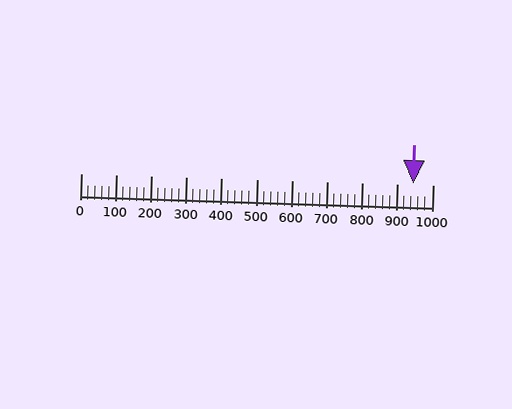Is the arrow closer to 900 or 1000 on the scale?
The arrow is closer to 900.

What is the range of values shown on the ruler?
The ruler shows values from 0 to 1000.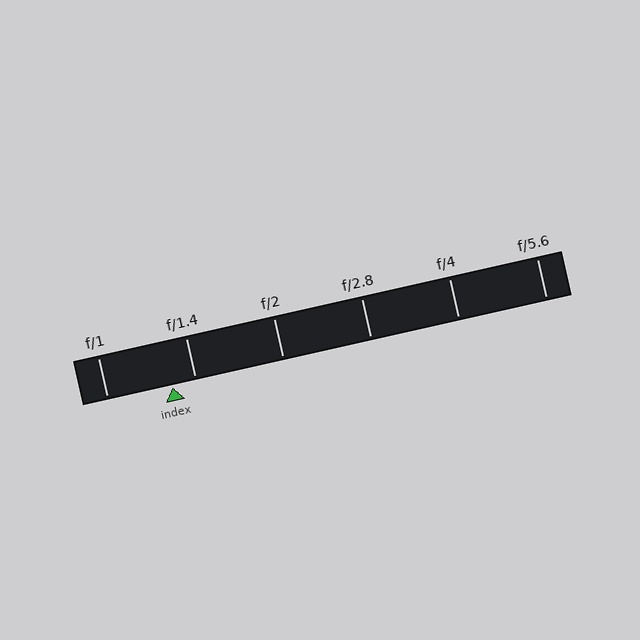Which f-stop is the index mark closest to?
The index mark is closest to f/1.4.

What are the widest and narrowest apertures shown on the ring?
The widest aperture shown is f/1 and the narrowest is f/5.6.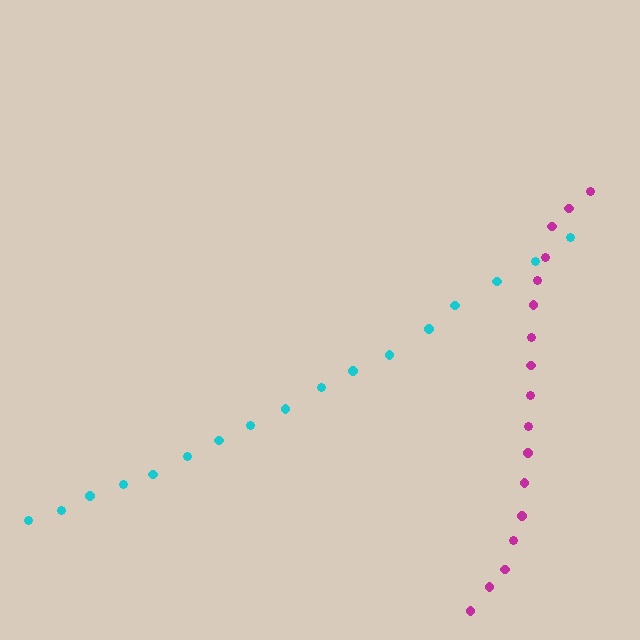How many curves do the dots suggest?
There are 2 distinct paths.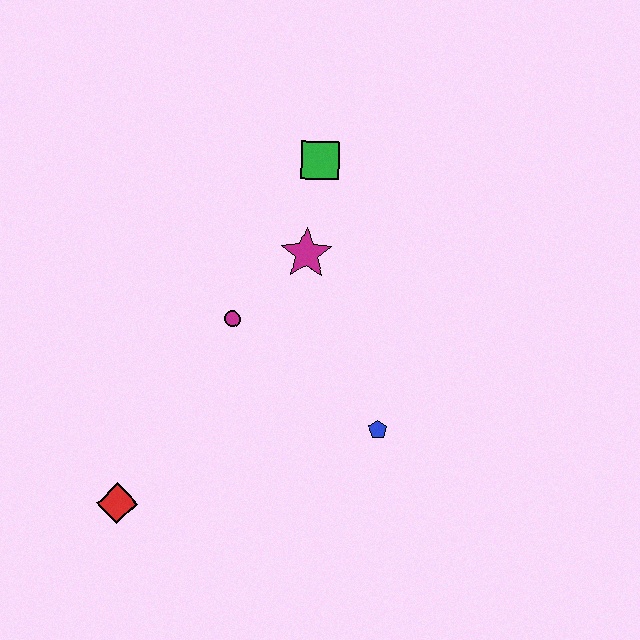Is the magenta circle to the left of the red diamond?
No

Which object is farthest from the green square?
The red diamond is farthest from the green square.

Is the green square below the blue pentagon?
No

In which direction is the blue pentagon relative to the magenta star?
The blue pentagon is below the magenta star.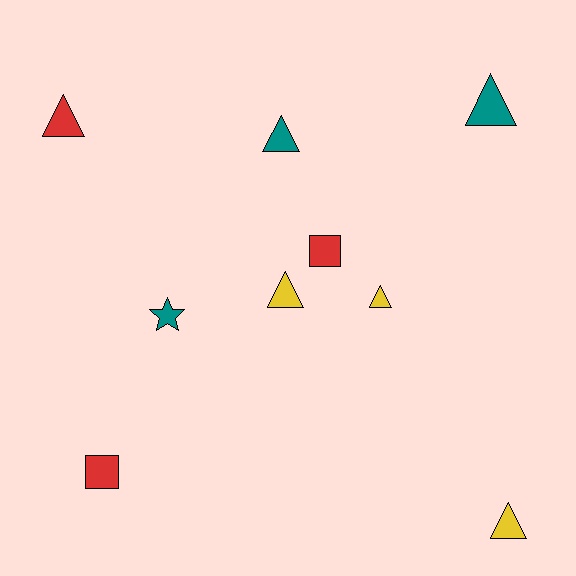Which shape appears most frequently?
Triangle, with 6 objects.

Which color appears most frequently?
Teal, with 3 objects.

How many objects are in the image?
There are 9 objects.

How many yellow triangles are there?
There are 3 yellow triangles.